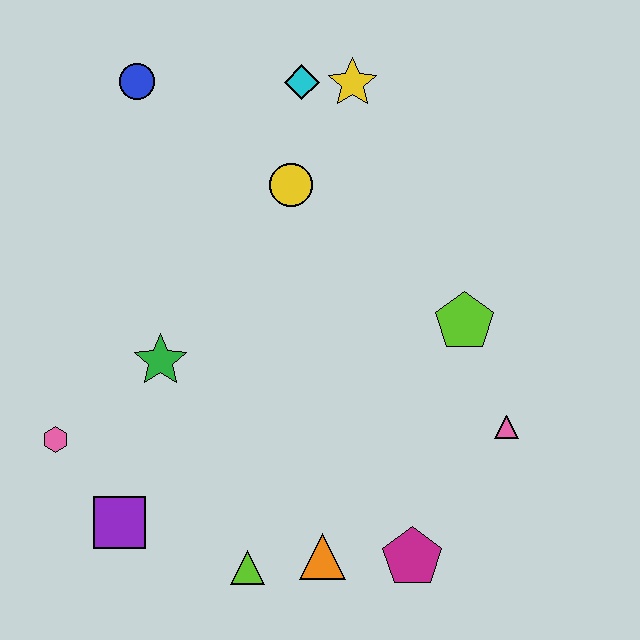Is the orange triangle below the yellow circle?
Yes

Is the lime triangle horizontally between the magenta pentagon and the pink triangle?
No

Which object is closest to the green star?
The pink hexagon is closest to the green star.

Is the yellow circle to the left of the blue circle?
No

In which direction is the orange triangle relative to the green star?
The orange triangle is below the green star.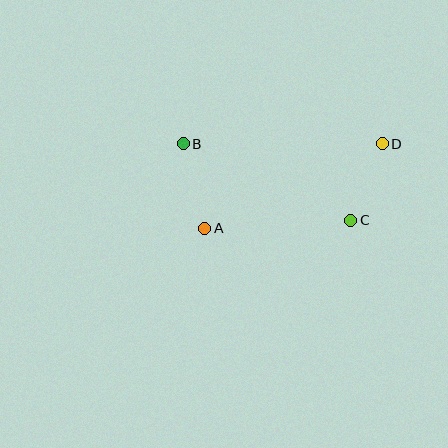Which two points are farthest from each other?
Points B and D are farthest from each other.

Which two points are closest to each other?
Points C and D are closest to each other.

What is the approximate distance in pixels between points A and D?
The distance between A and D is approximately 197 pixels.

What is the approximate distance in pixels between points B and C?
The distance between B and C is approximately 184 pixels.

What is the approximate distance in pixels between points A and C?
The distance between A and C is approximately 146 pixels.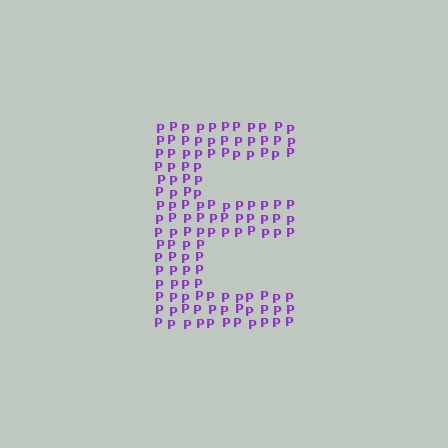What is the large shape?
The large shape is the letter E.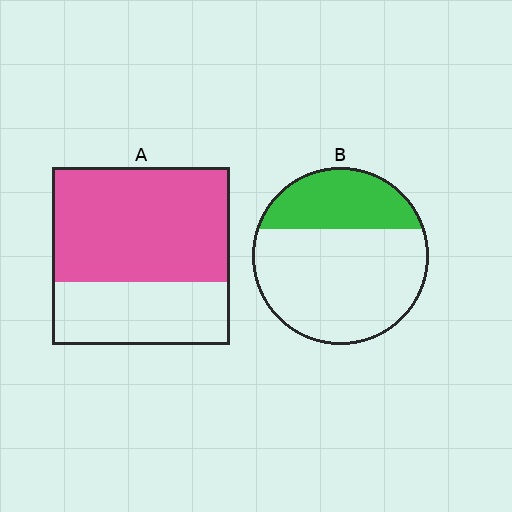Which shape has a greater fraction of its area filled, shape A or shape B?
Shape A.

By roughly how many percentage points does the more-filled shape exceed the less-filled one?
By roughly 35 percentage points (A over B).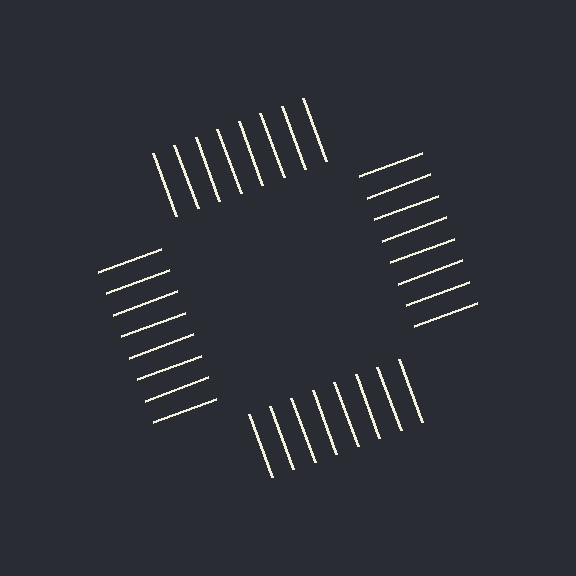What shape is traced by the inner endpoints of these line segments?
An illusory square — the line segments terminate on its edges but no continuous stroke is drawn.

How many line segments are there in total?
32 — 8 along each of the 4 edges.